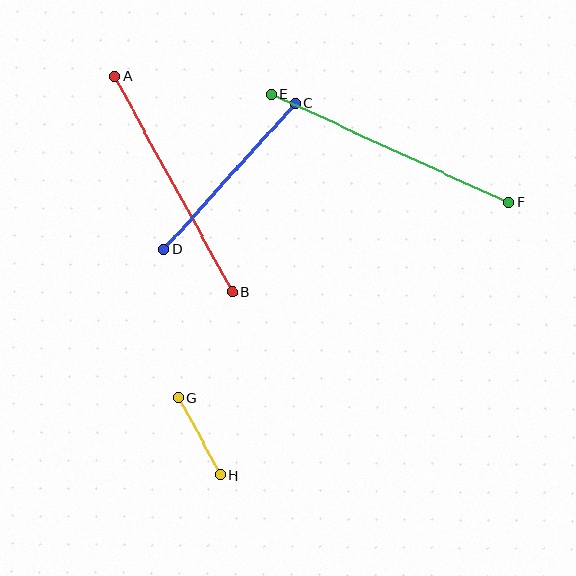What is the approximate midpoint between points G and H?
The midpoint is at approximately (199, 437) pixels.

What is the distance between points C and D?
The distance is approximately 196 pixels.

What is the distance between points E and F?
The distance is approximately 261 pixels.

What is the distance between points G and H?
The distance is approximately 88 pixels.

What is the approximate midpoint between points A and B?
The midpoint is at approximately (174, 184) pixels.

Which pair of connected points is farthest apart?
Points E and F are farthest apart.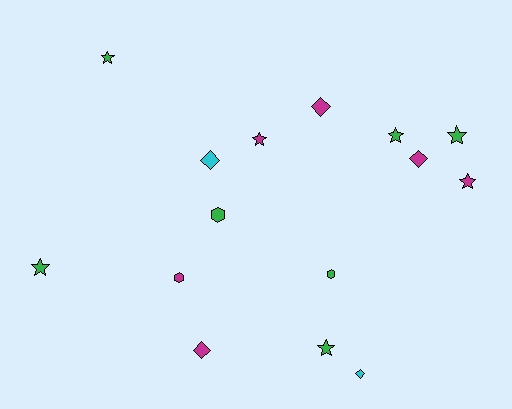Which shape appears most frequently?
Star, with 7 objects.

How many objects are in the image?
There are 15 objects.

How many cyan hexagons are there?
There are no cyan hexagons.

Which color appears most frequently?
Green, with 7 objects.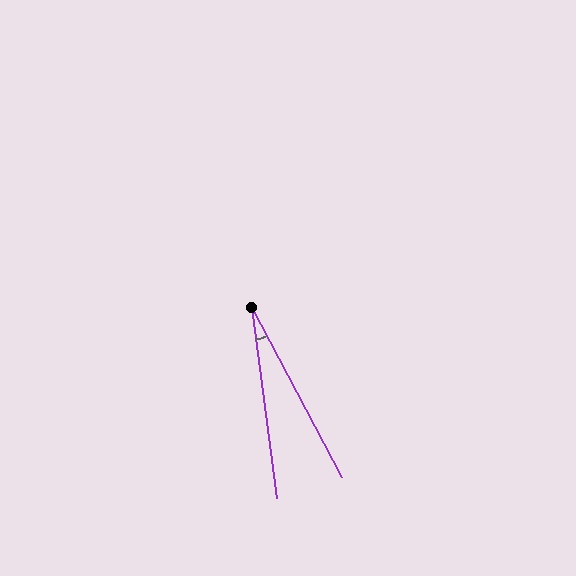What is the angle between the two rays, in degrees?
Approximately 20 degrees.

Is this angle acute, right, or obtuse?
It is acute.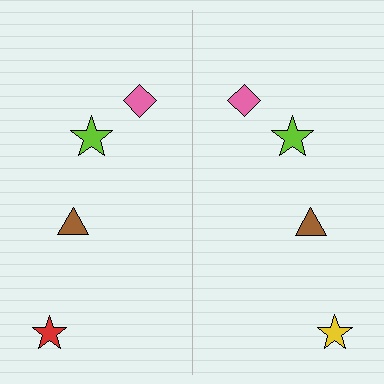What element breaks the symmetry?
The yellow star on the right side breaks the symmetry — its mirror counterpart is red.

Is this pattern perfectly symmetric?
No, the pattern is not perfectly symmetric. The yellow star on the right side breaks the symmetry — its mirror counterpart is red.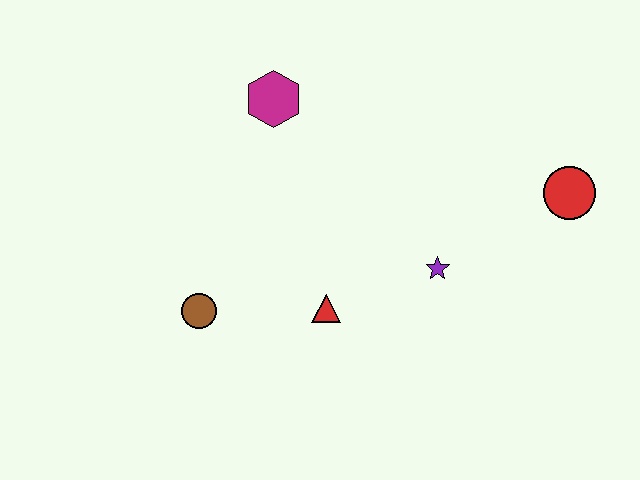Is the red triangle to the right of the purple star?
No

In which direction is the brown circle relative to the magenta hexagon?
The brown circle is below the magenta hexagon.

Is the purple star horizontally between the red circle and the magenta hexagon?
Yes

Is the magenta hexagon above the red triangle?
Yes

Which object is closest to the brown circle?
The red triangle is closest to the brown circle.